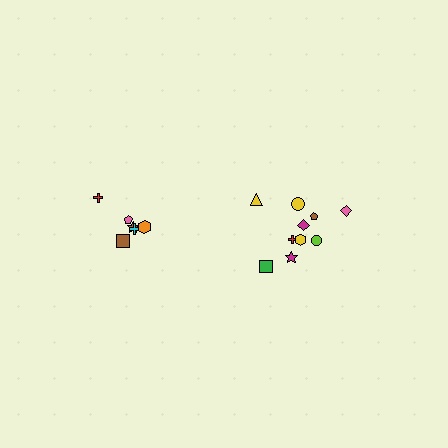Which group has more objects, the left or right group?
The right group.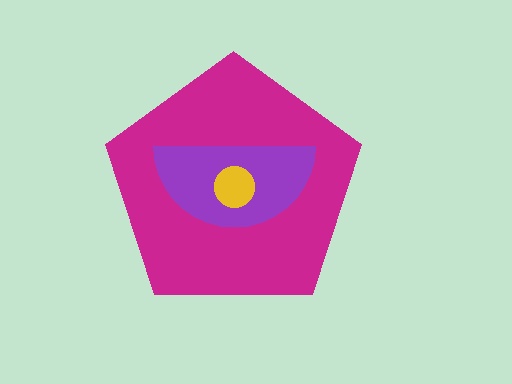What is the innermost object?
The yellow circle.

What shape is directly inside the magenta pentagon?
The purple semicircle.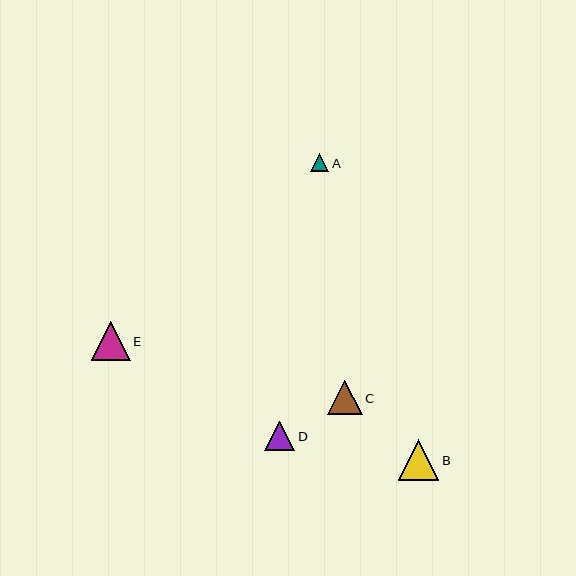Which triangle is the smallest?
Triangle A is the smallest with a size of approximately 18 pixels.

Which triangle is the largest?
Triangle B is the largest with a size of approximately 41 pixels.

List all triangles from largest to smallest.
From largest to smallest: B, E, C, D, A.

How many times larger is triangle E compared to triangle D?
Triangle E is approximately 1.3 times the size of triangle D.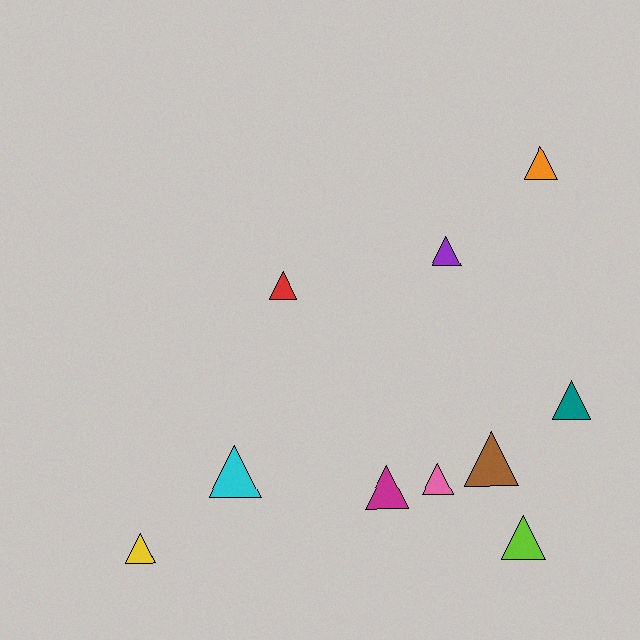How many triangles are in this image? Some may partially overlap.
There are 10 triangles.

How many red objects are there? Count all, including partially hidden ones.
There is 1 red object.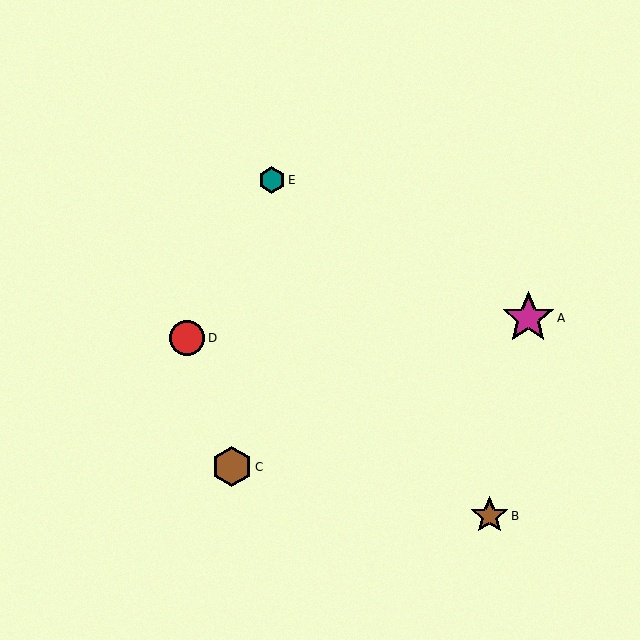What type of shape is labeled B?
Shape B is a brown star.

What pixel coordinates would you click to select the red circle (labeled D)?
Click at (187, 338) to select the red circle D.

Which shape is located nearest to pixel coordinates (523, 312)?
The magenta star (labeled A) at (528, 318) is nearest to that location.